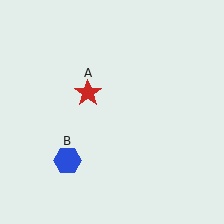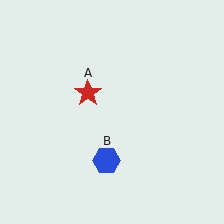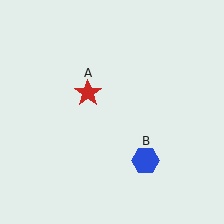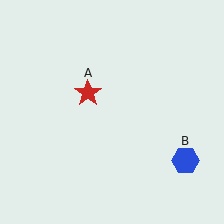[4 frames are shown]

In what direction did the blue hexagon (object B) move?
The blue hexagon (object B) moved right.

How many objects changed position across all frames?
1 object changed position: blue hexagon (object B).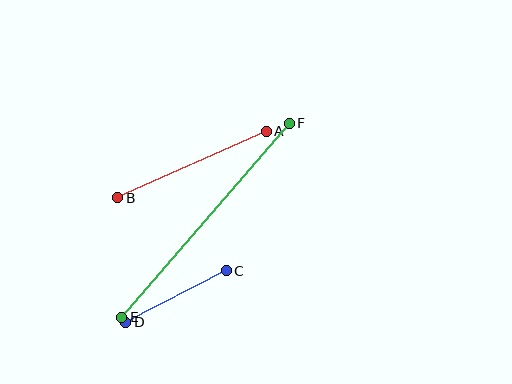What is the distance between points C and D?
The distance is approximately 113 pixels.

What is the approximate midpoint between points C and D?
The midpoint is at approximately (176, 297) pixels.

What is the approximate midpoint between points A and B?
The midpoint is at approximately (192, 164) pixels.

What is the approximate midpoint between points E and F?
The midpoint is at approximately (205, 220) pixels.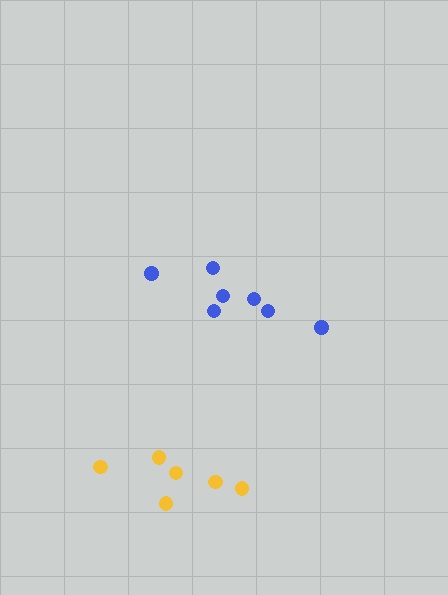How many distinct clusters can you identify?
There are 2 distinct clusters.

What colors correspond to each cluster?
The clusters are colored: blue, yellow.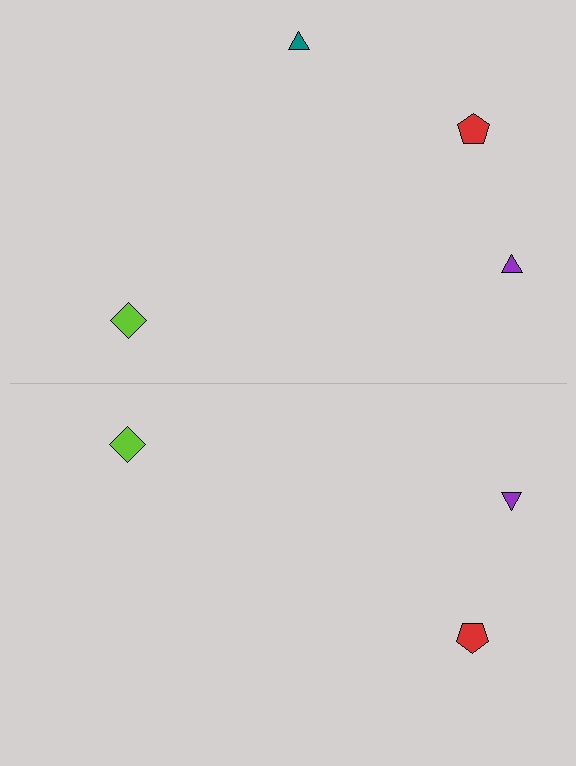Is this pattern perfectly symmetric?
No, the pattern is not perfectly symmetric. A teal triangle is missing from the bottom side.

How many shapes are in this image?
There are 7 shapes in this image.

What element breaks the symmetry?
A teal triangle is missing from the bottom side.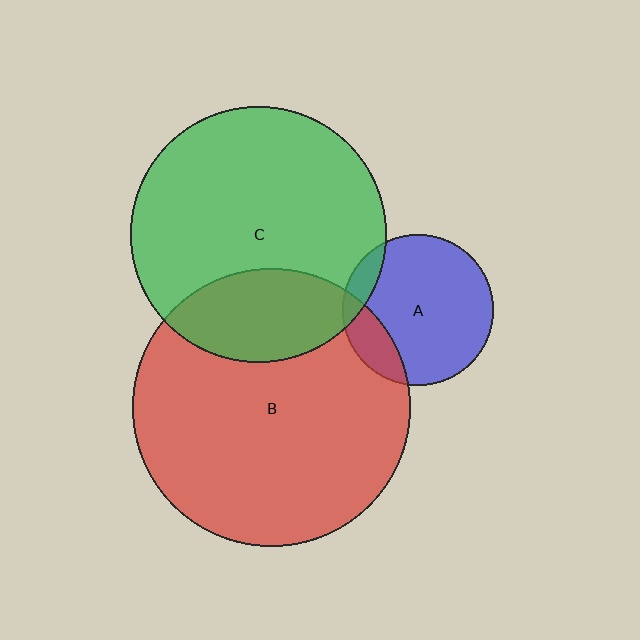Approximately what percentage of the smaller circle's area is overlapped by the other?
Approximately 15%.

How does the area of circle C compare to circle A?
Approximately 2.9 times.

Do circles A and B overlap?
Yes.